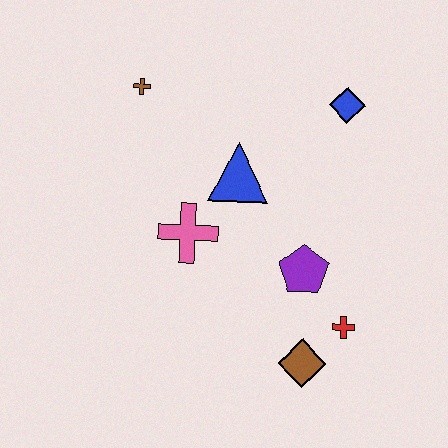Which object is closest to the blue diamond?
The blue triangle is closest to the blue diamond.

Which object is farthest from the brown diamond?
The brown cross is farthest from the brown diamond.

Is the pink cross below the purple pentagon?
No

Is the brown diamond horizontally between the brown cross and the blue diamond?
Yes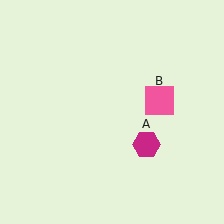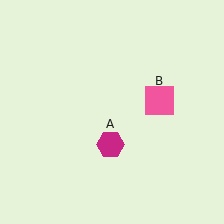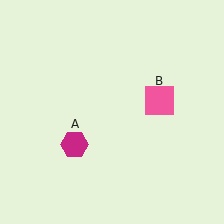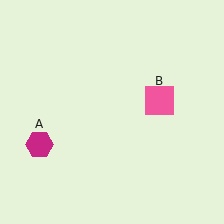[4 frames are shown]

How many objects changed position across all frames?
1 object changed position: magenta hexagon (object A).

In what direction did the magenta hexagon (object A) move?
The magenta hexagon (object A) moved left.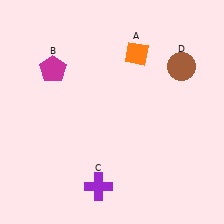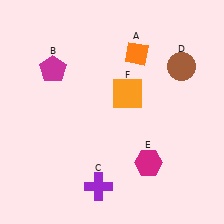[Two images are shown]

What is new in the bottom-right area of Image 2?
A magenta hexagon (E) was added in the bottom-right area of Image 2.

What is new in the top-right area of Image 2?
An orange square (F) was added in the top-right area of Image 2.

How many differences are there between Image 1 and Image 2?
There are 2 differences between the two images.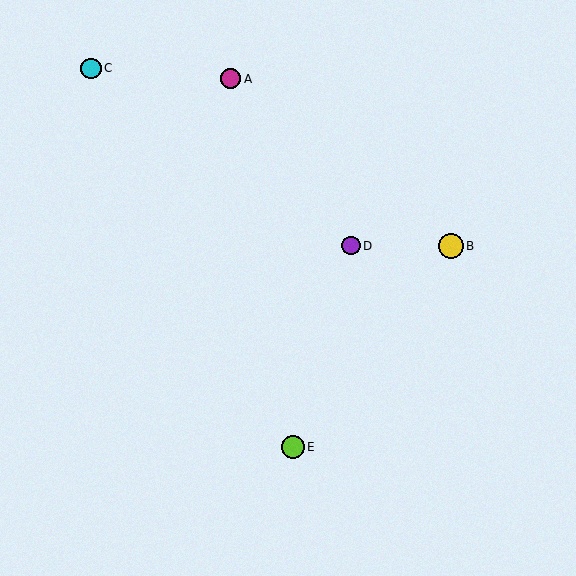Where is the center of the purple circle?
The center of the purple circle is at (351, 246).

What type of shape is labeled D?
Shape D is a purple circle.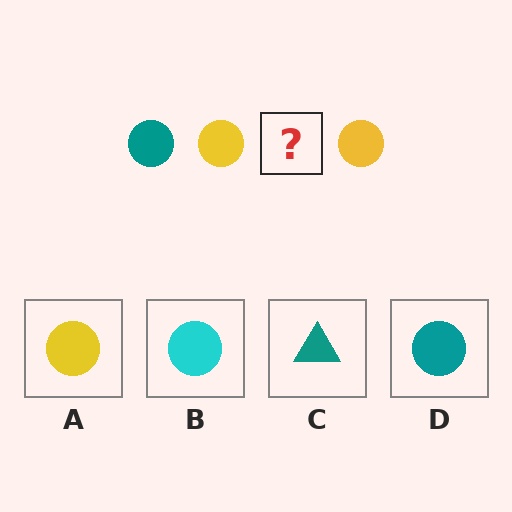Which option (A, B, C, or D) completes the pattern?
D.